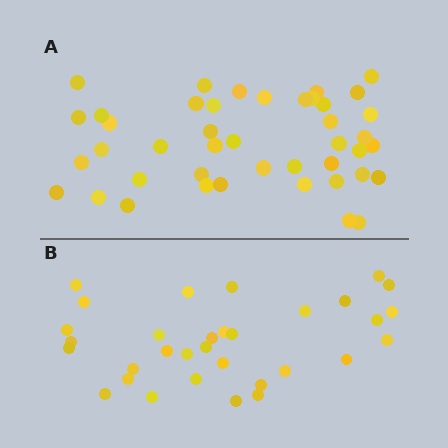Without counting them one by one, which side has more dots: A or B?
Region A (the top region) has more dots.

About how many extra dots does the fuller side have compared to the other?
Region A has roughly 12 or so more dots than region B.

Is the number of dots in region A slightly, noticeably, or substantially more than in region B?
Region A has noticeably more, but not dramatically so. The ratio is roughly 1.3 to 1.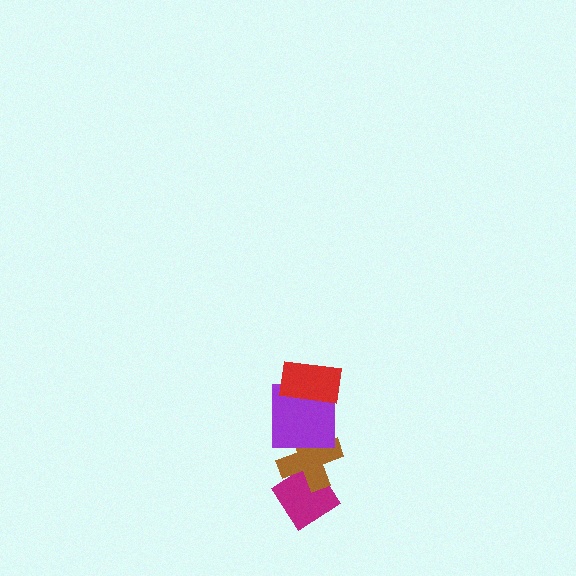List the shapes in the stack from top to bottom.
From top to bottom: the red rectangle, the purple square, the brown cross, the magenta diamond.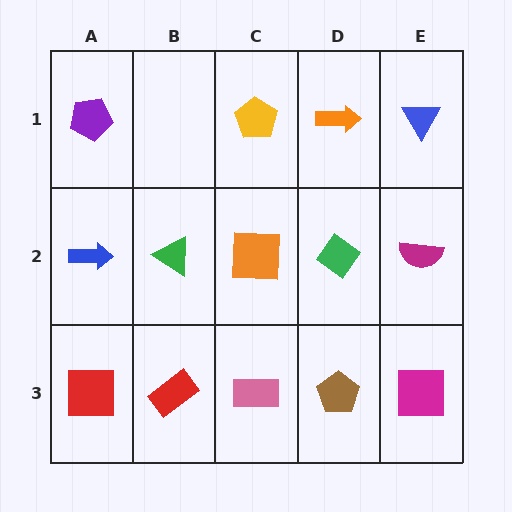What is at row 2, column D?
A green diamond.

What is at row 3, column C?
A pink rectangle.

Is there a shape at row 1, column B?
No, that cell is empty.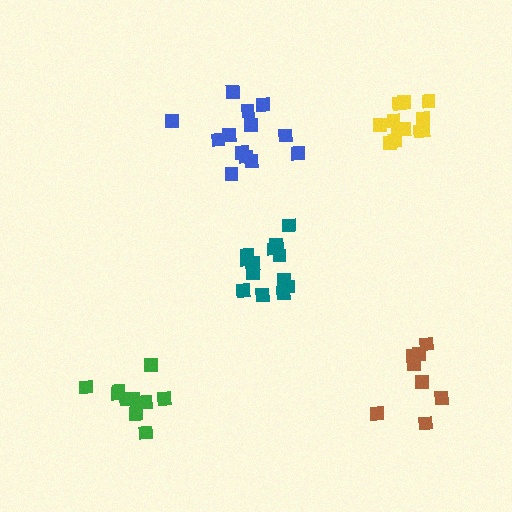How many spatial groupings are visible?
There are 5 spatial groupings.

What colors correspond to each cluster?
The clusters are colored: blue, green, yellow, teal, brown.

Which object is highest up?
The blue cluster is topmost.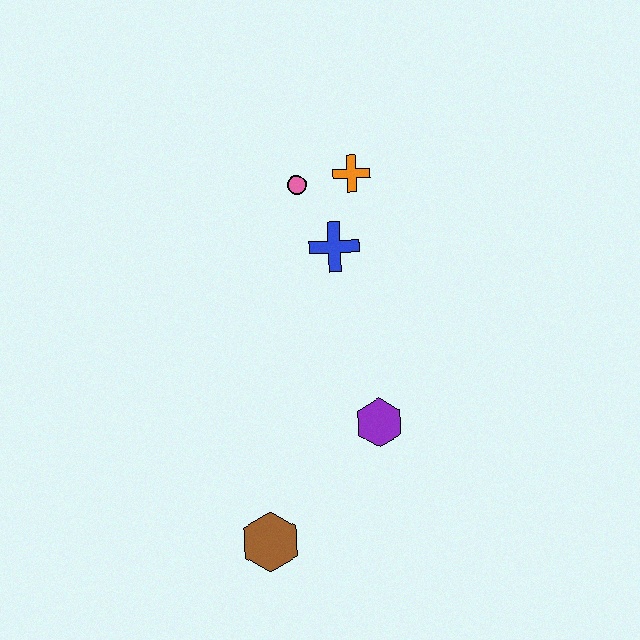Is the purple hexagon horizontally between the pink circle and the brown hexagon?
No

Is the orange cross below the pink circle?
No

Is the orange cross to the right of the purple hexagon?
No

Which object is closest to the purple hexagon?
The brown hexagon is closest to the purple hexagon.